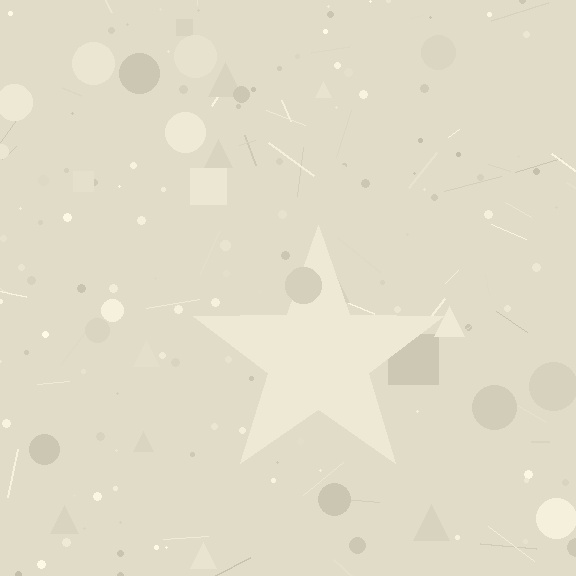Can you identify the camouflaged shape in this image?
The camouflaged shape is a star.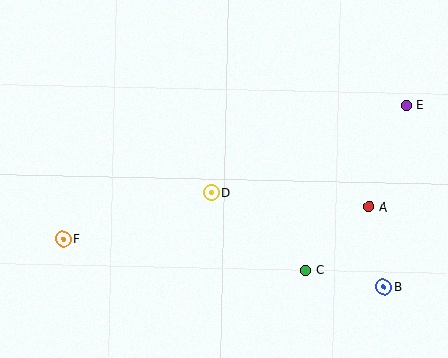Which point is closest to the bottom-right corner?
Point B is closest to the bottom-right corner.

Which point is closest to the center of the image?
Point D at (211, 192) is closest to the center.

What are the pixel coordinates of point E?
Point E is at (406, 105).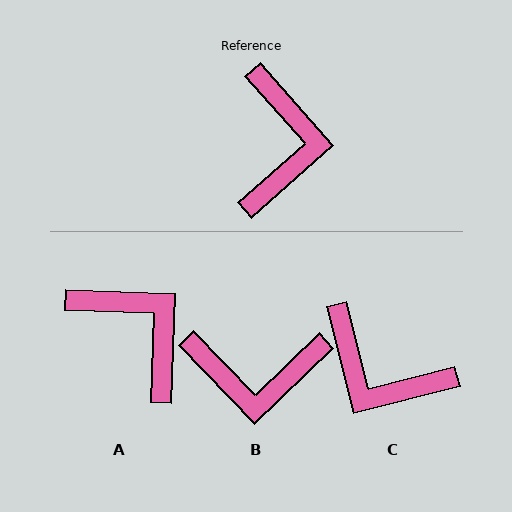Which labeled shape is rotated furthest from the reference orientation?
C, about 118 degrees away.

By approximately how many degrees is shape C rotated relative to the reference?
Approximately 118 degrees clockwise.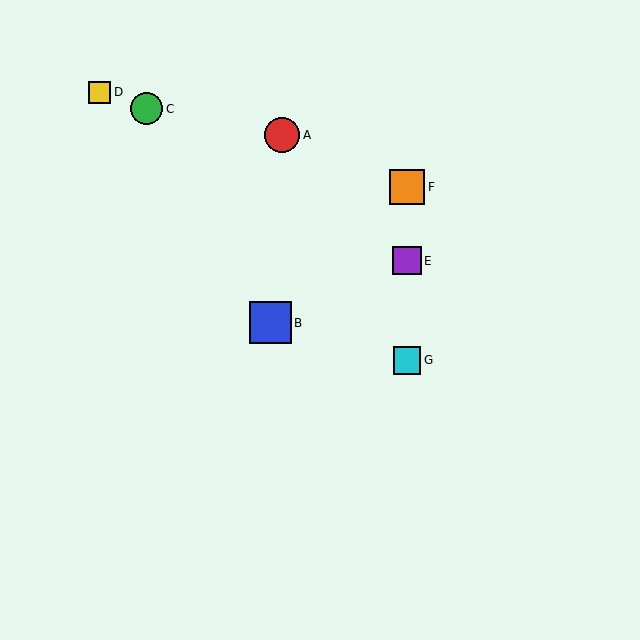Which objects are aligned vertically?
Objects E, F, G are aligned vertically.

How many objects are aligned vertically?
3 objects (E, F, G) are aligned vertically.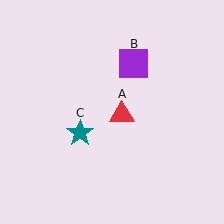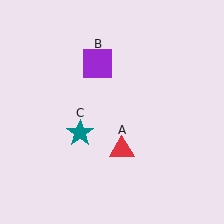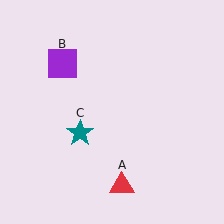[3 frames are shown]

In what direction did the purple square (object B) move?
The purple square (object B) moved left.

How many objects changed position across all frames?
2 objects changed position: red triangle (object A), purple square (object B).